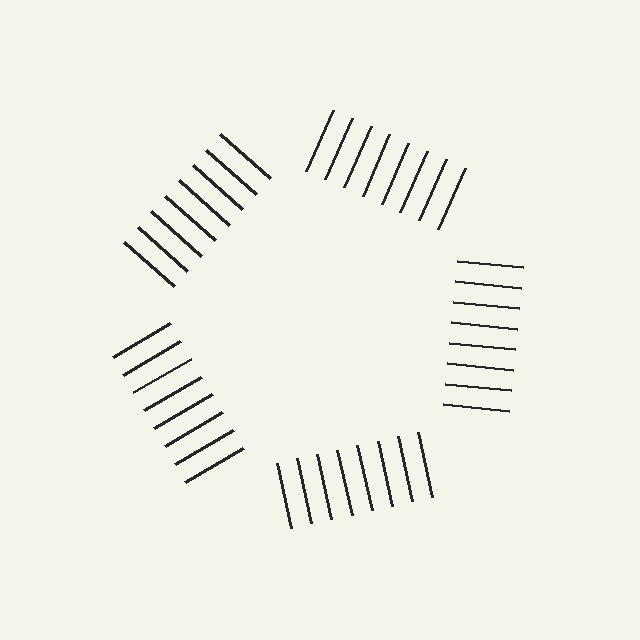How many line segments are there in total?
40 — 8 along each of the 5 edges.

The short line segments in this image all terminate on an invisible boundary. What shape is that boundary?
An illusory pentagon — the line segments terminate on its edges but no continuous stroke is drawn.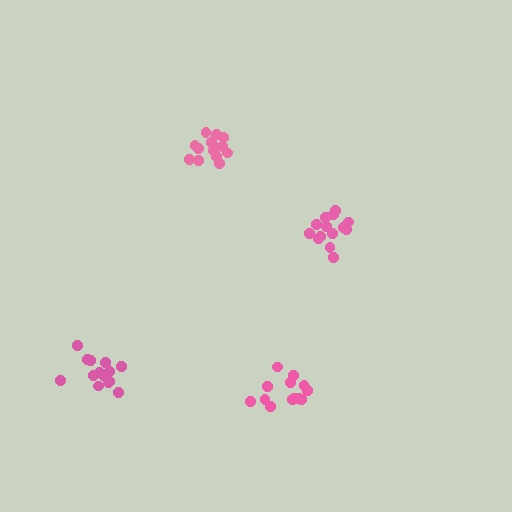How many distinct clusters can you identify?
There are 4 distinct clusters.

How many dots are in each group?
Group 1: 14 dots, Group 2: 14 dots, Group 3: 14 dots, Group 4: 13 dots (55 total).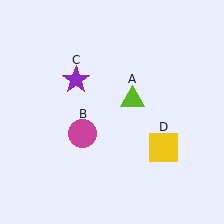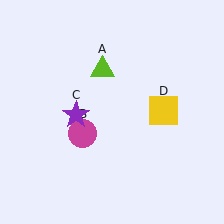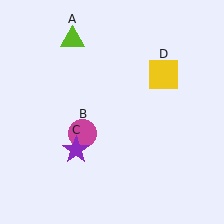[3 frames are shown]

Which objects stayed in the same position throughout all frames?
Magenta circle (object B) remained stationary.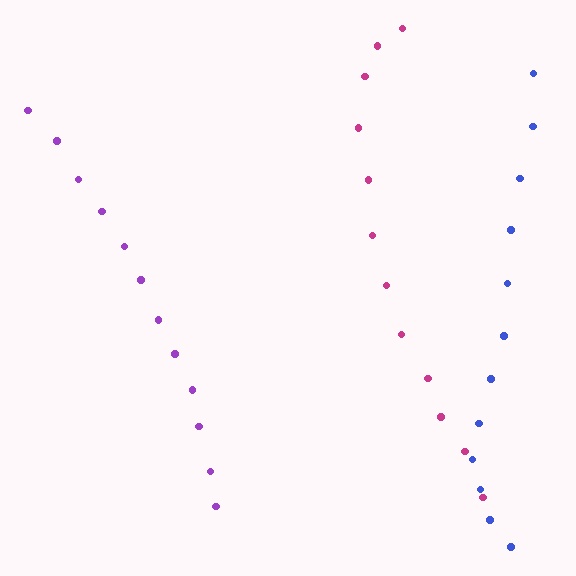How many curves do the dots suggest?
There are 3 distinct paths.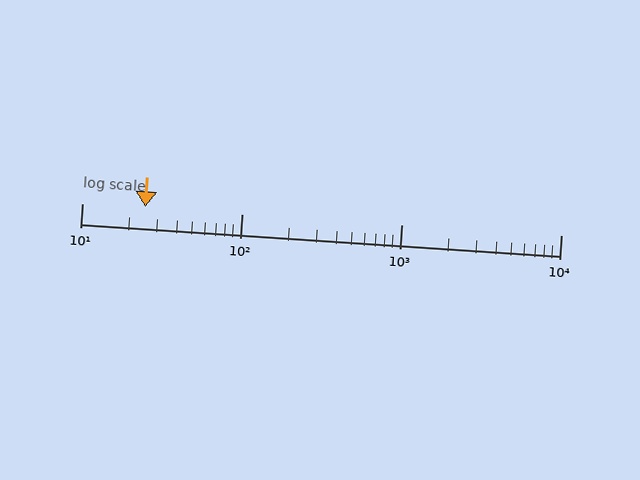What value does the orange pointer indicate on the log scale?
The pointer indicates approximately 25.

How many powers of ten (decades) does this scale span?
The scale spans 3 decades, from 10 to 10000.